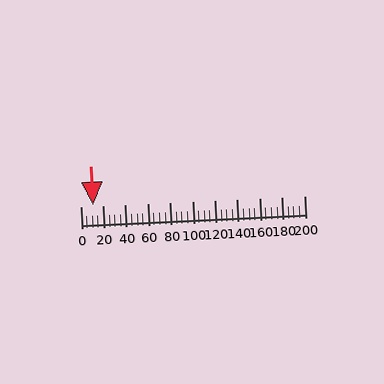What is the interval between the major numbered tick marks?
The major tick marks are spaced 20 units apart.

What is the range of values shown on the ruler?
The ruler shows values from 0 to 200.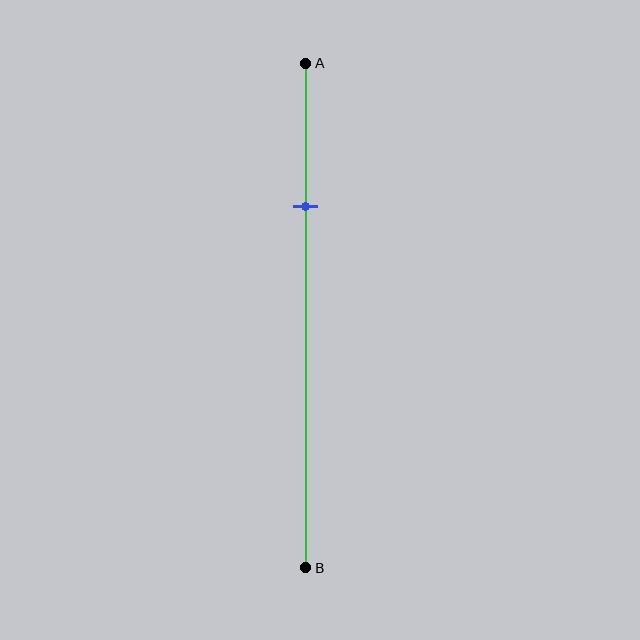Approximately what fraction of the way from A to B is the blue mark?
The blue mark is approximately 30% of the way from A to B.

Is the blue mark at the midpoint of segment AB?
No, the mark is at about 30% from A, not at the 50% midpoint.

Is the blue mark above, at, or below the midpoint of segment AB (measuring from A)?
The blue mark is above the midpoint of segment AB.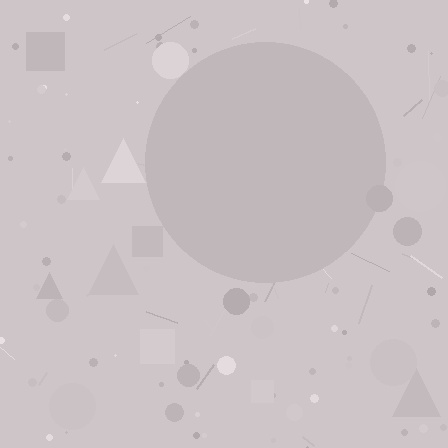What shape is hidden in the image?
A circle is hidden in the image.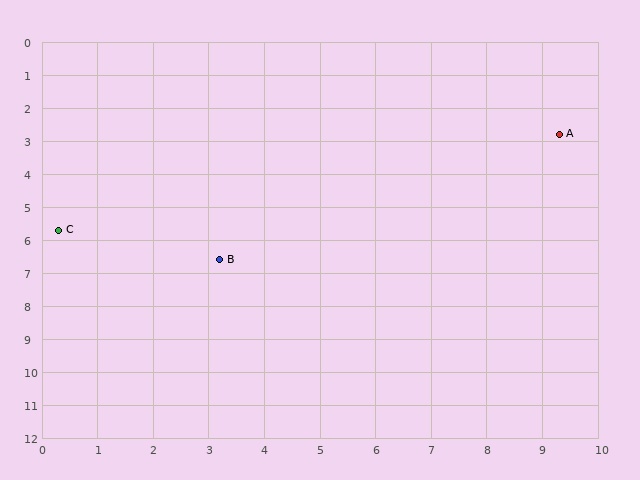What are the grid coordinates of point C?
Point C is at approximately (0.3, 5.7).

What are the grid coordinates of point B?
Point B is at approximately (3.2, 6.6).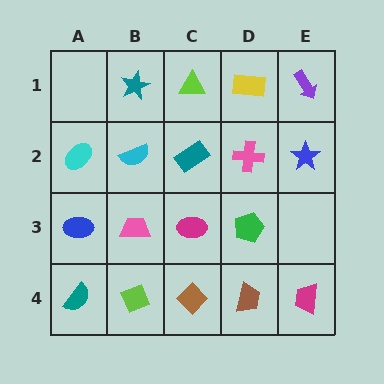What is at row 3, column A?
A blue ellipse.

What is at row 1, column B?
A teal star.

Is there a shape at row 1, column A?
No, that cell is empty.